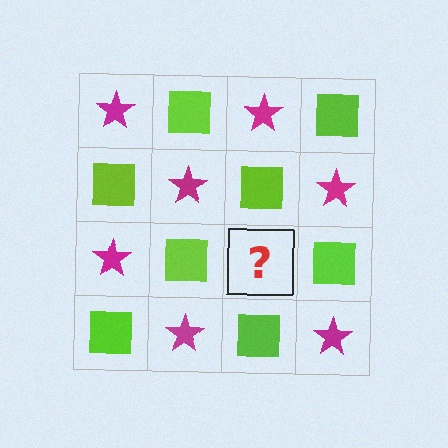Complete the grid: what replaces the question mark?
The question mark should be replaced with a magenta star.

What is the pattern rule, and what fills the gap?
The rule is that it alternates magenta star and lime square in a checkerboard pattern. The gap should be filled with a magenta star.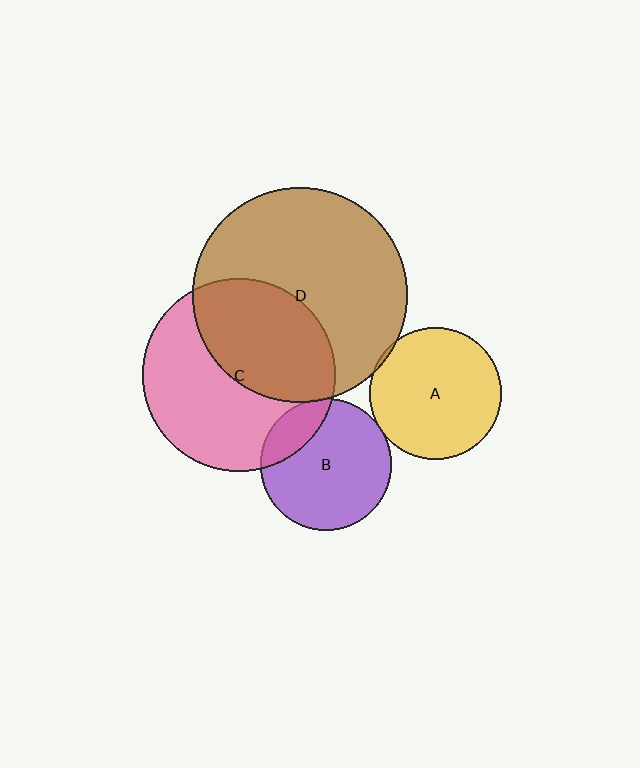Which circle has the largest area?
Circle D (brown).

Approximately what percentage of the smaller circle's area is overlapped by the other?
Approximately 5%.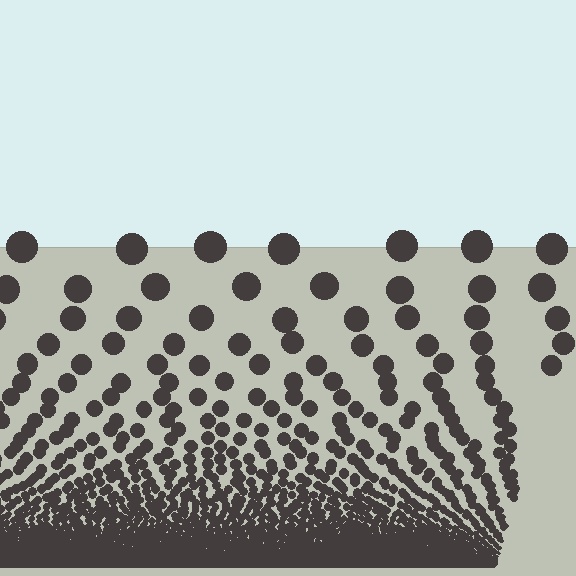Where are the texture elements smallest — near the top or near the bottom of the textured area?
Near the bottom.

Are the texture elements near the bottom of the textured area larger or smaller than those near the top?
Smaller. The gradient is inverted — elements near the bottom are smaller and denser.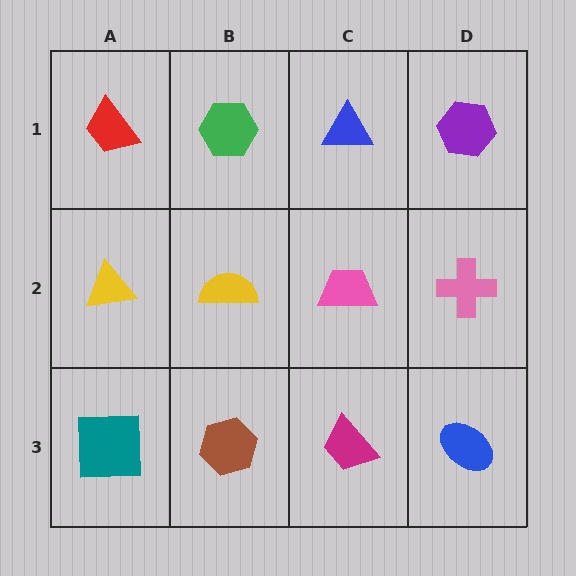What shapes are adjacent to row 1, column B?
A yellow semicircle (row 2, column B), a red trapezoid (row 1, column A), a blue triangle (row 1, column C).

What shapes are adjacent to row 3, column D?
A pink cross (row 2, column D), a magenta trapezoid (row 3, column C).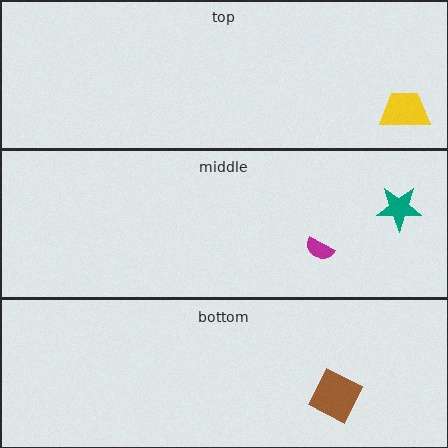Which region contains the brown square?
The bottom region.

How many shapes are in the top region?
1.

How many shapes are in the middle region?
2.